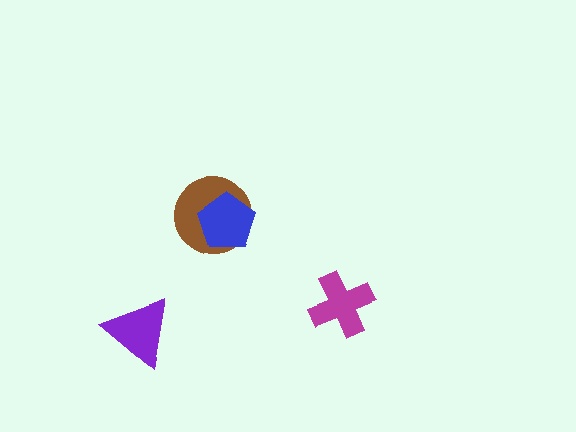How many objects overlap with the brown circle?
1 object overlaps with the brown circle.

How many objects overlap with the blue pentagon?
1 object overlaps with the blue pentagon.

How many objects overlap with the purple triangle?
0 objects overlap with the purple triangle.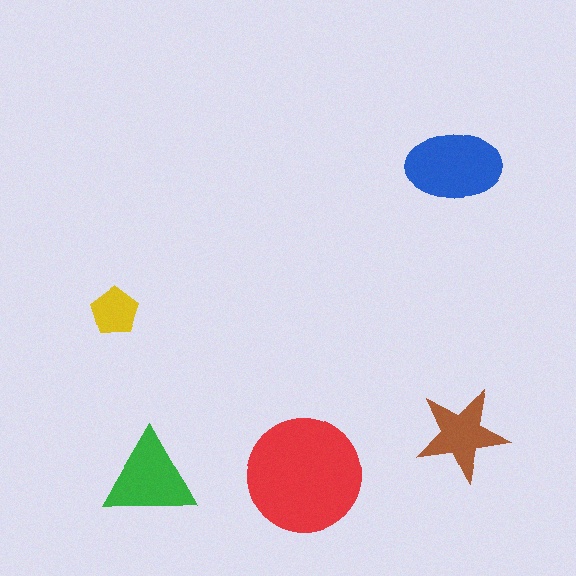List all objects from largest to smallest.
The red circle, the blue ellipse, the green triangle, the brown star, the yellow pentagon.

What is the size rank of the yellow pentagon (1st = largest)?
5th.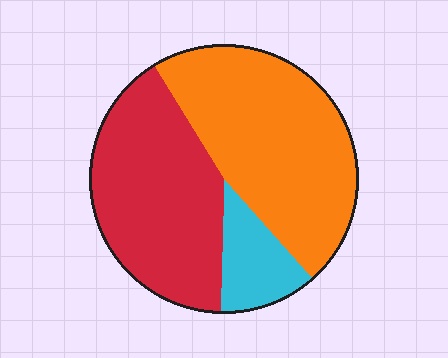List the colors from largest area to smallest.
From largest to smallest: orange, red, cyan.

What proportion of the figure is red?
Red takes up about two fifths (2/5) of the figure.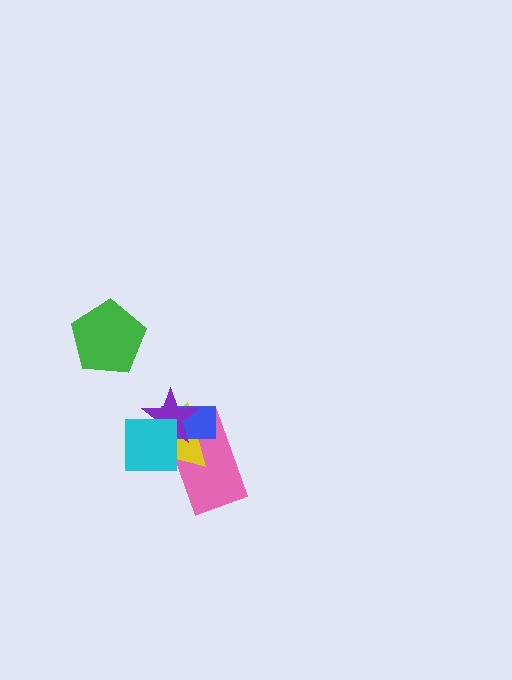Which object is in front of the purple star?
The cyan square is in front of the purple star.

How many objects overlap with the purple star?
4 objects overlap with the purple star.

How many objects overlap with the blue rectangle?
4 objects overlap with the blue rectangle.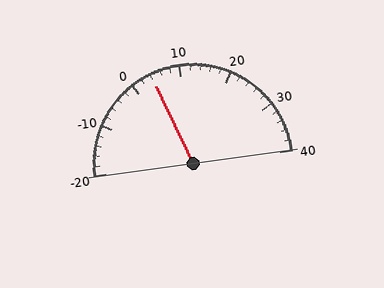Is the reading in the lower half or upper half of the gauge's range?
The reading is in the lower half of the range (-20 to 40).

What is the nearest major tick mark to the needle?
The nearest major tick mark is 0.